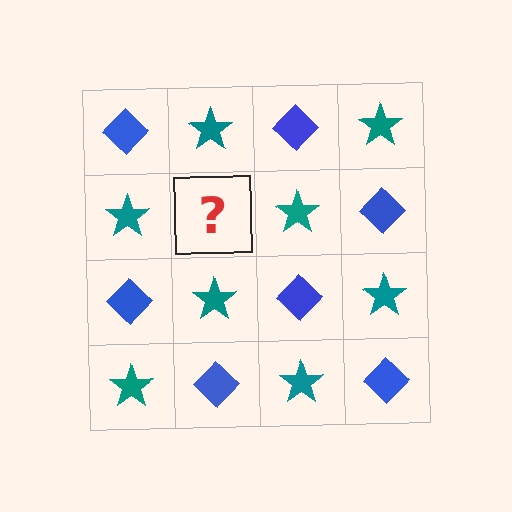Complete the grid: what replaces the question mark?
The question mark should be replaced with a blue diamond.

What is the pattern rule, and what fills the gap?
The rule is that it alternates blue diamond and teal star in a checkerboard pattern. The gap should be filled with a blue diamond.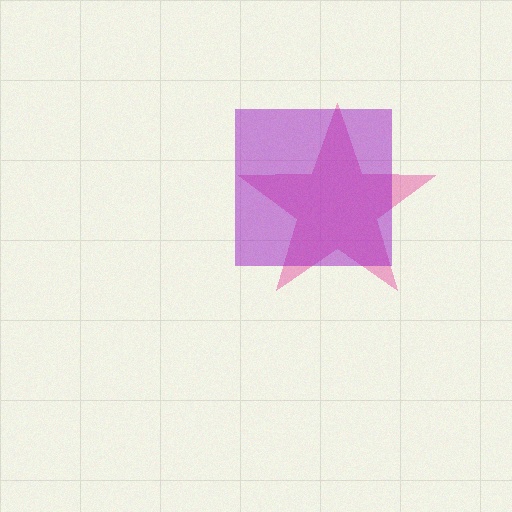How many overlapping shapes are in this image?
There are 2 overlapping shapes in the image.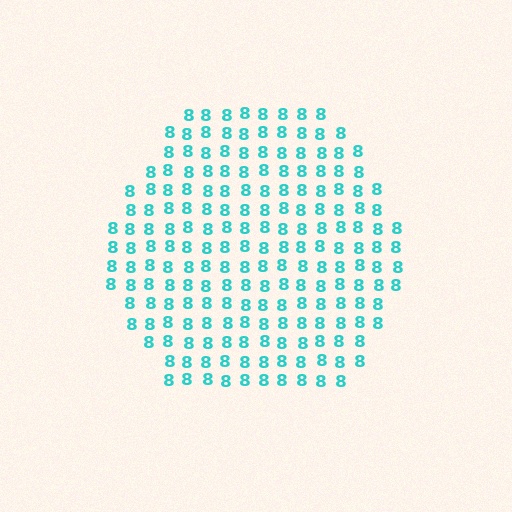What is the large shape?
The large shape is a hexagon.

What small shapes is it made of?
It is made of small digit 8's.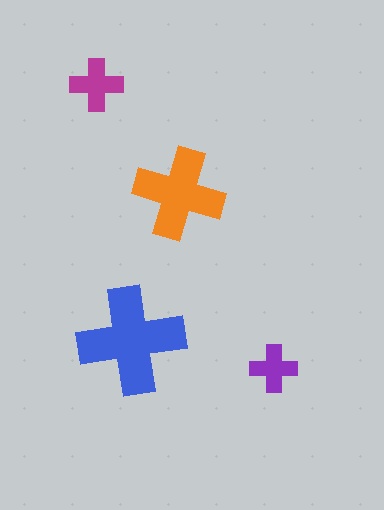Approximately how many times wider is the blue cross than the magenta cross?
About 2 times wider.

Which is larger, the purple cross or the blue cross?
The blue one.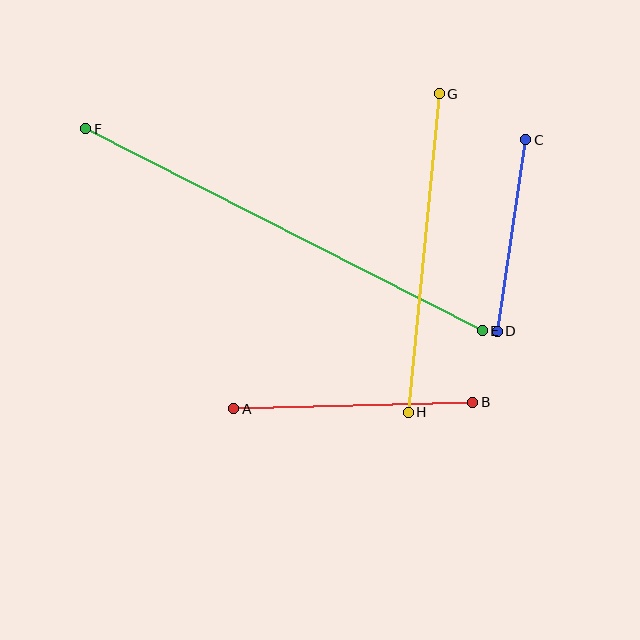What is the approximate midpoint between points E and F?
The midpoint is at approximately (284, 230) pixels.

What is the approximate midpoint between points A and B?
The midpoint is at approximately (353, 405) pixels.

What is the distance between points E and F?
The distance is approximately 445 pixels.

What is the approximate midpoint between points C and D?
The midpoint is at approximately (511, 236) pixels.